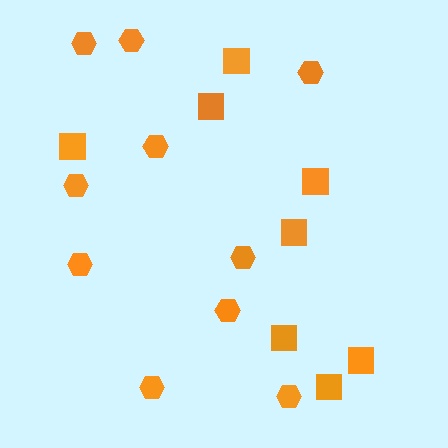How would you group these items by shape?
There are 2 groups: one group of hexagons (10) and one group of squares (8).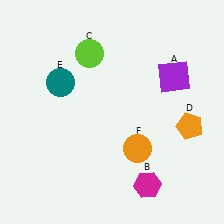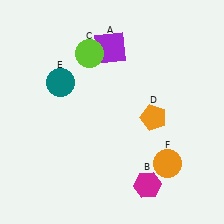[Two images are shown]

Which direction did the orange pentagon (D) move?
The orange pentagon (D) moved left.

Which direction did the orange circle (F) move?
The orange circle (F) moved right.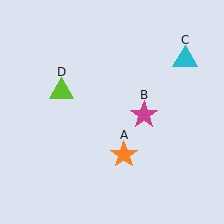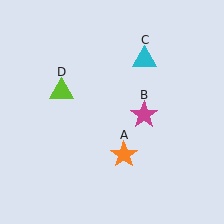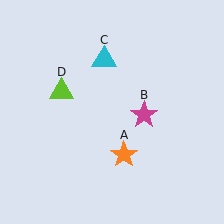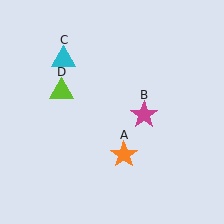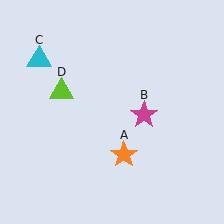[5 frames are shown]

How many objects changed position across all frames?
1 object changed position: cyan triangle (object C).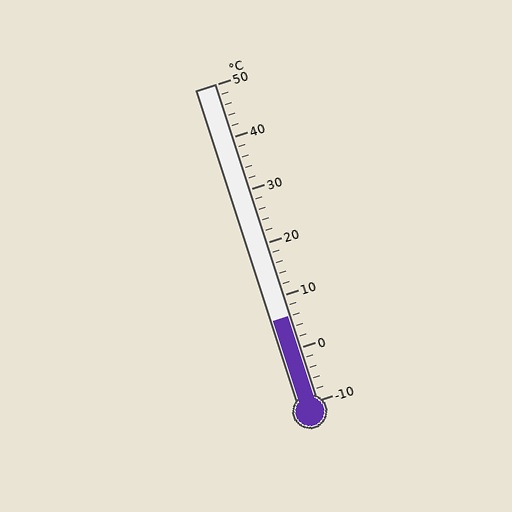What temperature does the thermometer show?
The thermometer shows approximately 6°C.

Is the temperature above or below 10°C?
The temperature is below 10°C.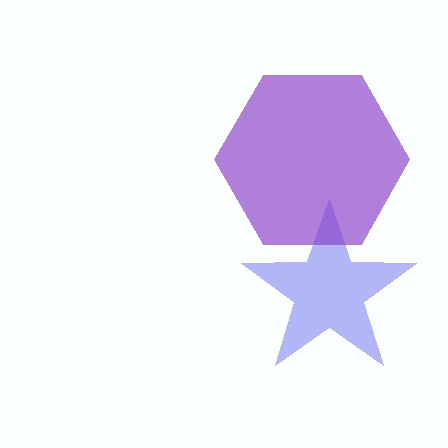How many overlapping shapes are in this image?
There are 2 overlapping shapes in the image.